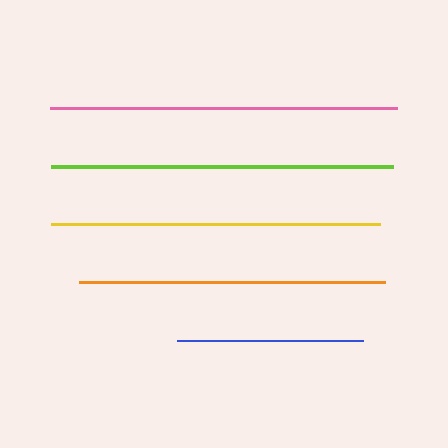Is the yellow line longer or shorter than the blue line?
The yellow line is longer than the blue line.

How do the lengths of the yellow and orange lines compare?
The yellow and orange lines are approximately the same length.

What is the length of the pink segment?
The pink segment is approximately 348 pixels long.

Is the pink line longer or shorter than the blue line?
The pink line is longer than the blue line.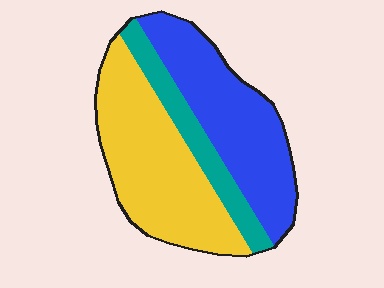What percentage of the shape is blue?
Blue covers about 40% of the shape.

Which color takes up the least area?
Teal, at roughly 15%.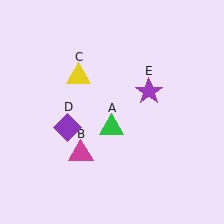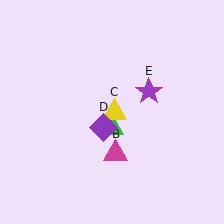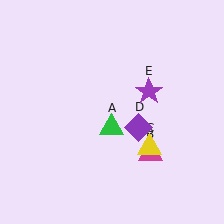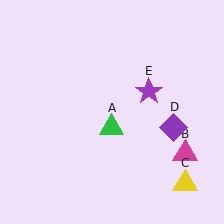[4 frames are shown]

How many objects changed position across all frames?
3 objects changed position: magenta triangle (object B), yellow triangle (object C), purple diamond (object D).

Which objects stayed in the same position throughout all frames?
Green triangle (object A) and purple star (object E) remained stationary.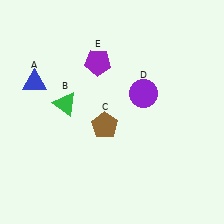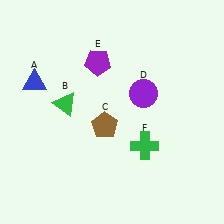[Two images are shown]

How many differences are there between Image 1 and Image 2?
There is 1 difference between the two images.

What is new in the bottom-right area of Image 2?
A green cross (F) was added in the bottom-right area of Image 2.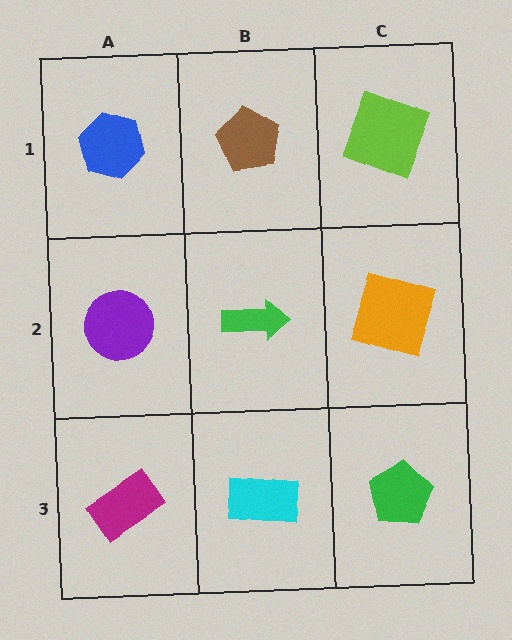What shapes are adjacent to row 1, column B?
A green arrow (row 2, column B), a blue hexagon (row 1, column A), a lime square (row 1, column C).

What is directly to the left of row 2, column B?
A purple circle.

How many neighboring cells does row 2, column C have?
3.